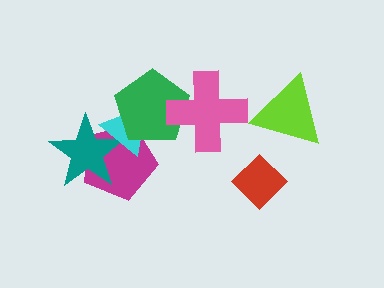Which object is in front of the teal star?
The cyan triangle is in front of the teal star.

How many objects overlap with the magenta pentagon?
3 objects overlap with the magenta pentagon.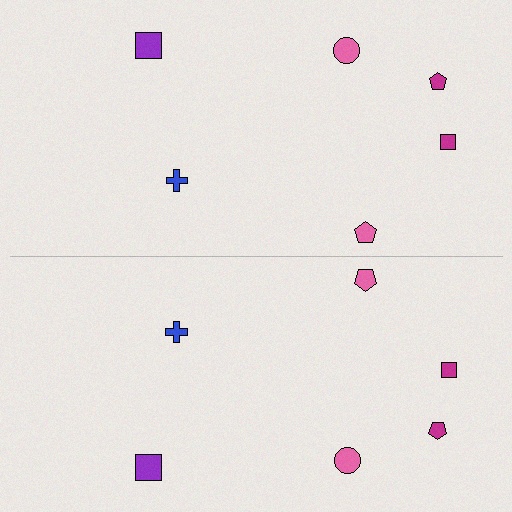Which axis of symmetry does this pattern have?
The pattern has a horizontal axis of symmetry running through the center of the image.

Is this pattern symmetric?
Yes, this pattern has bilateral (reflection) symmetry.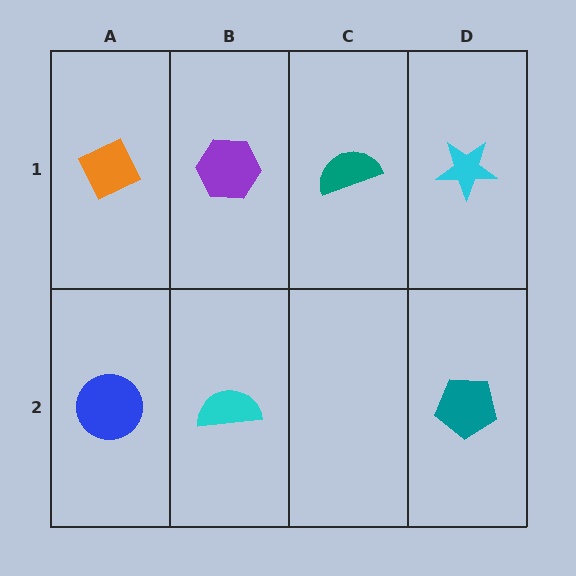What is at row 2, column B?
A cyan semicircle.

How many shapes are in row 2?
3 shapes.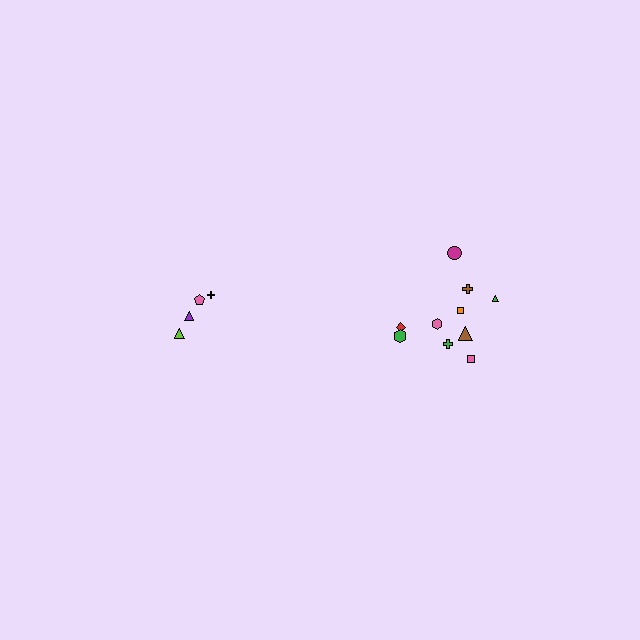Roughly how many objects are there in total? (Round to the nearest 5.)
Roughly 15 objects in total.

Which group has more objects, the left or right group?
The right group.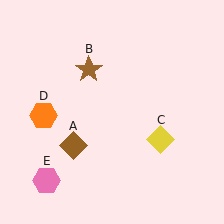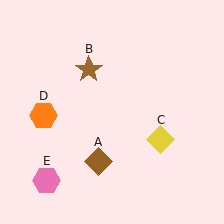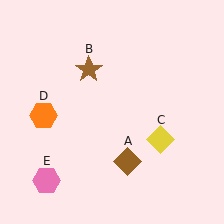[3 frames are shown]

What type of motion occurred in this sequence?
The brown diamond (object A) rotated counterclockwise around the center of the scene.